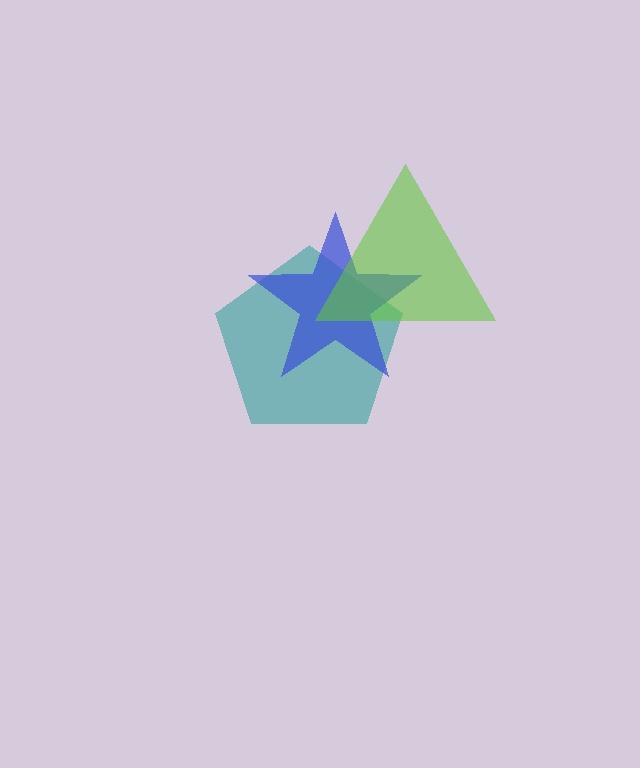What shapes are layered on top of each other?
The layered shapes are: a teal pentagon, a blue star, a lime triangle.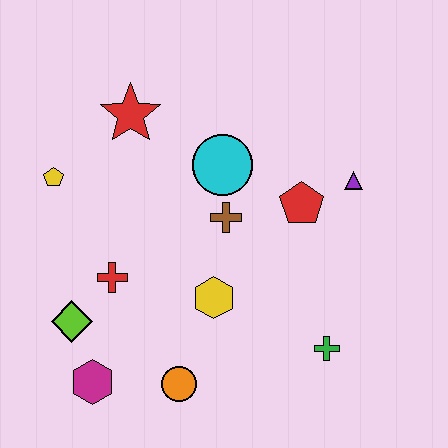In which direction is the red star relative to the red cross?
The red star is above the red cross.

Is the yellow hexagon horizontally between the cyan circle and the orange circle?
Yes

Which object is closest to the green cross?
The yellow hexagon is closest to the green cross.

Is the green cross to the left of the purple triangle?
Yes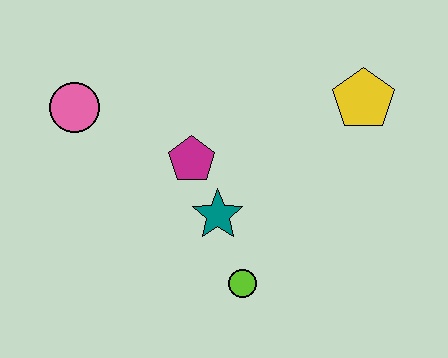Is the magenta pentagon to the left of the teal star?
Yes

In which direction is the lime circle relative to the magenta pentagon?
The lime circle is below the magenta pentagon.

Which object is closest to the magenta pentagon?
The teal star is closest to the magenta pentagon.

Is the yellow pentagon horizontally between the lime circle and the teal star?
No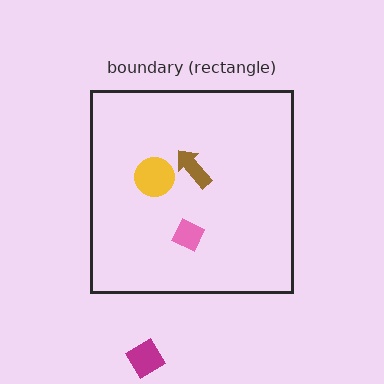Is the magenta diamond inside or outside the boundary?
Outside.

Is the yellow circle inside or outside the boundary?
Inside.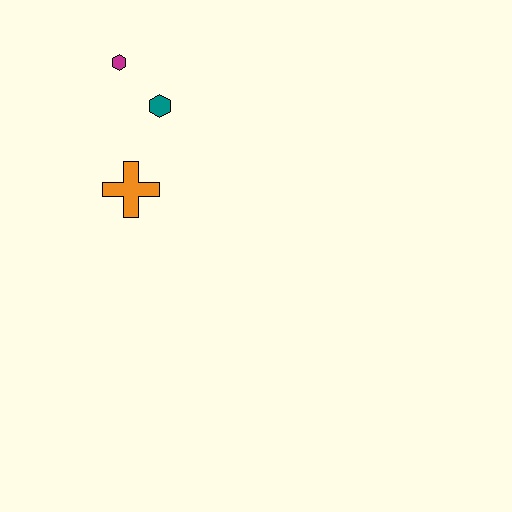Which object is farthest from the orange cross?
The magenta hexagon is farthest from the orange cross.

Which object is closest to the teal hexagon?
The magenta hexagon is closest to the teal hexagon.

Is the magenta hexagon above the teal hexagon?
Yes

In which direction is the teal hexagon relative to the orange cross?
The teal hexagon is above the orange cross.